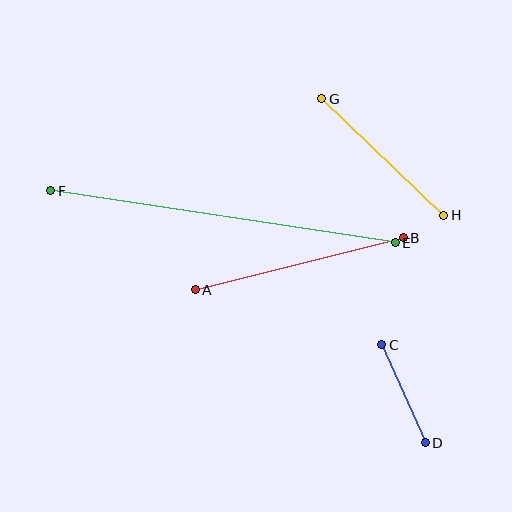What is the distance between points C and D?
The distance is approximately 108 pixels.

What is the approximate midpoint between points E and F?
The midpoint is at approximately (223, 217) pixels.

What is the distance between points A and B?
The distance is approximately 214 pixels.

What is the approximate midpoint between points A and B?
The midpoint is at approximately (299, 264) pixels.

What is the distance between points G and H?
The distance is approximately 168 pixels.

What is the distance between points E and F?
The distance is approximately 349 pixels.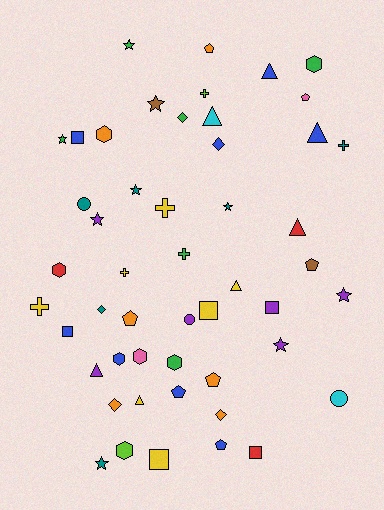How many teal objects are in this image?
There are 6 teal objects.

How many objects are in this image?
There are 50 objects.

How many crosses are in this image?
There are 6 crosses.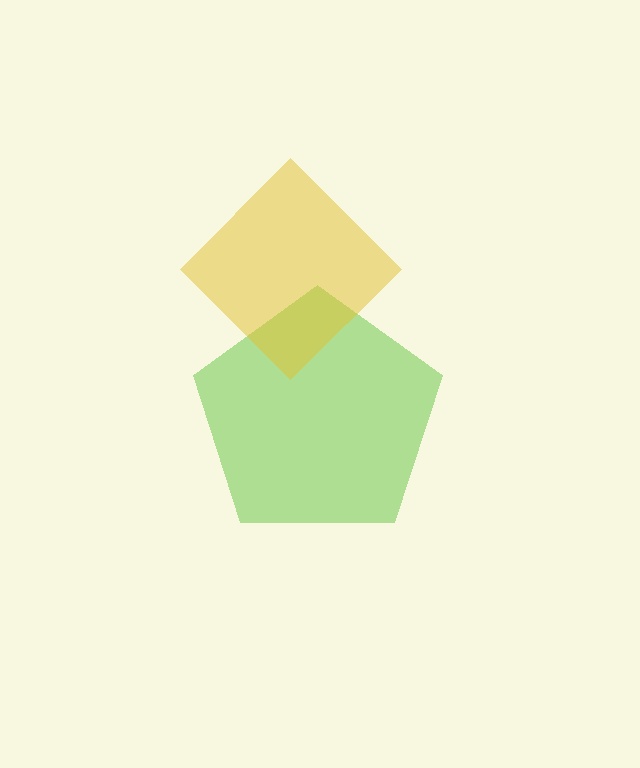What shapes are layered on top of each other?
The layered shapes are: a lime pentagon, a yellow diamond.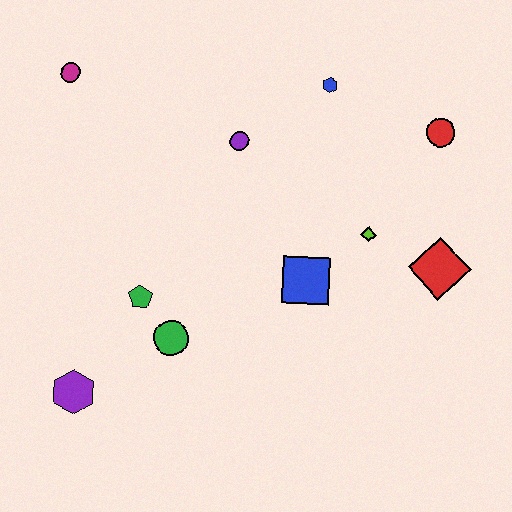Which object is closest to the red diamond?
The lime diamond is closest to the red diamond.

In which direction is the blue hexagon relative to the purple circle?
The blue hexagon is to the right of the purple circle.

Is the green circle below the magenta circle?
Yes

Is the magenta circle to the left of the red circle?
Yes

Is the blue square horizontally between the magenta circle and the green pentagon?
No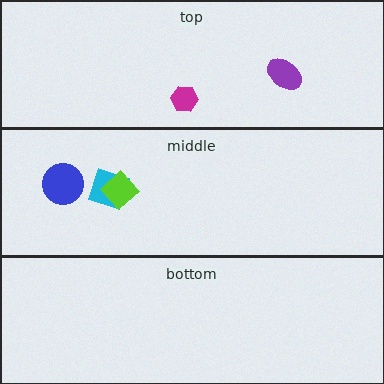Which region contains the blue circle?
The middle region.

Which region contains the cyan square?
The middle region.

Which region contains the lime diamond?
The middle region.